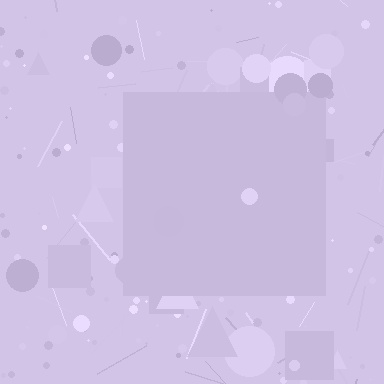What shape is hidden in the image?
A square is hidden in the image.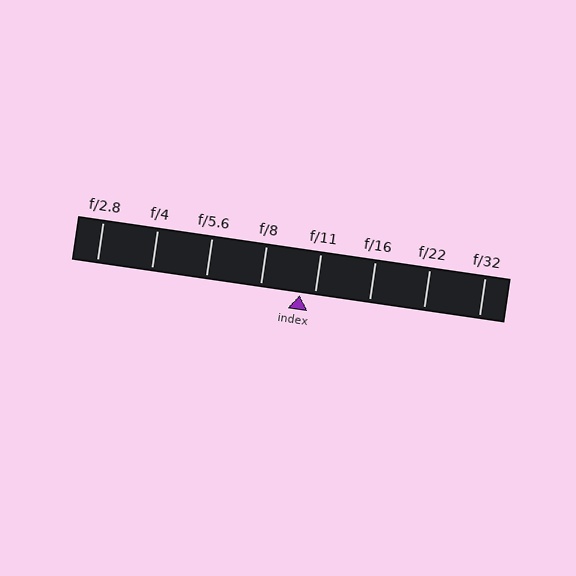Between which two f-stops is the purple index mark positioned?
The index mark is between f/8 and f/11.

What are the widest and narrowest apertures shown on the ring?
The widest aperture shown is f/2.8 and the narrowest is f/32.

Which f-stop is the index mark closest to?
The index mark is closest to f/11.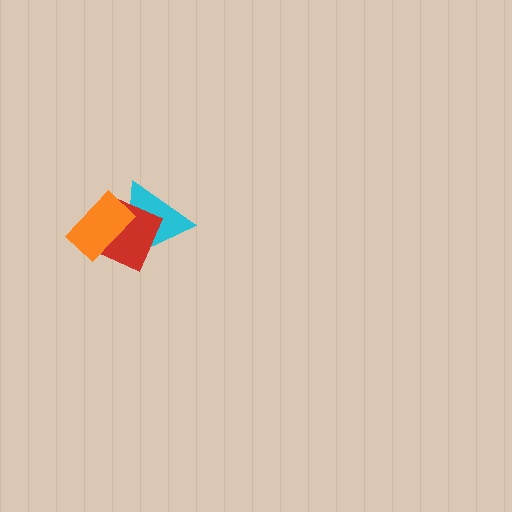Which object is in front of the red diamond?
The orange rectangle is in front of the red diamond.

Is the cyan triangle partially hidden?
Yes, it is partially covered by another shape.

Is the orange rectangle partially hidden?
No, no other shape covers it.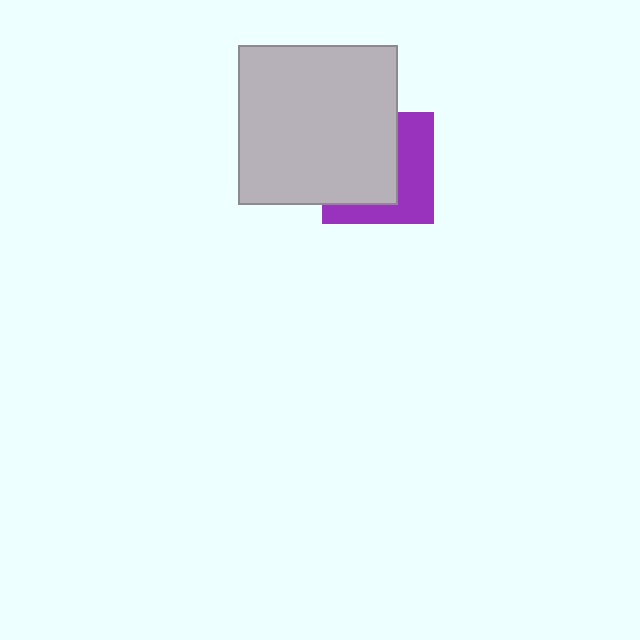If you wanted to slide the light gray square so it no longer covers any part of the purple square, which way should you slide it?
Slide it left — that is the most direct way to separate the two shapes.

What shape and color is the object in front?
The object in front is a light gray square.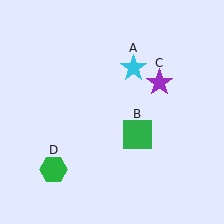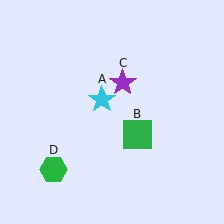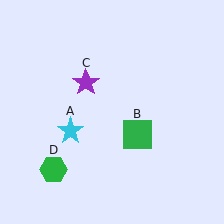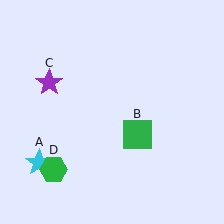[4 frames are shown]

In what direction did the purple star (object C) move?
The purple star (object C) moved left.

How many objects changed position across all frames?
2 objects changed position: cyan star (object A), purple star (object C).